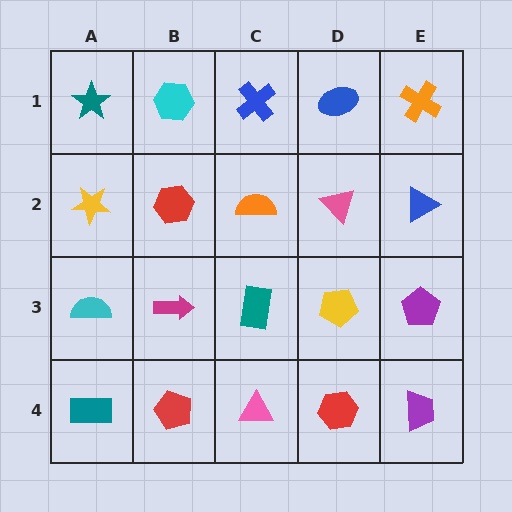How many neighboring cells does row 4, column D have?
3.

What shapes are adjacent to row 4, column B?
A magenta arrow (row 3, column B), a teal rectangle (row 4, column A), a pink triangle (row 4, column C).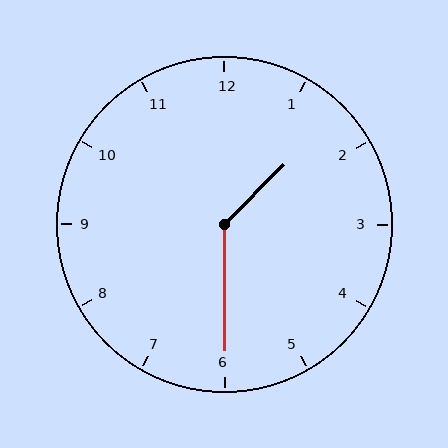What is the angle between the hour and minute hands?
Approximately 135 degrees.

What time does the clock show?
1:30.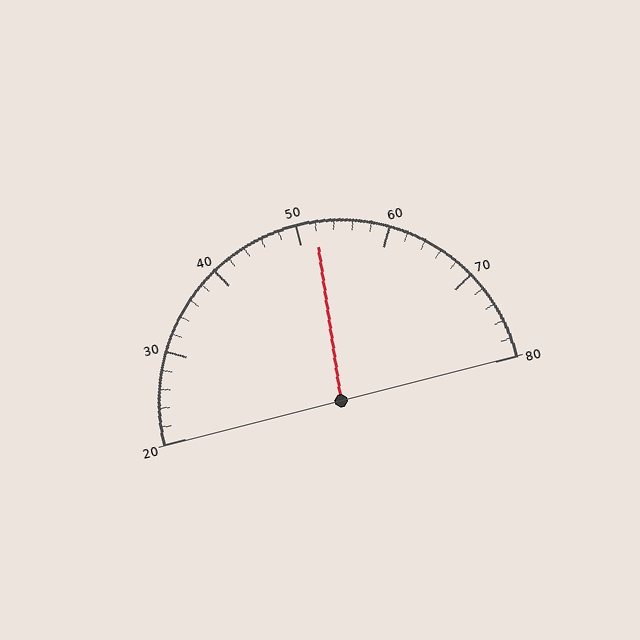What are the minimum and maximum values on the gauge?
The gauge ranges from 20 to 80.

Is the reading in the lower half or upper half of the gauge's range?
The reading is in the upper half of the range (20 to 80).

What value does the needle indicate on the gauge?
The needle indicates approximately 52.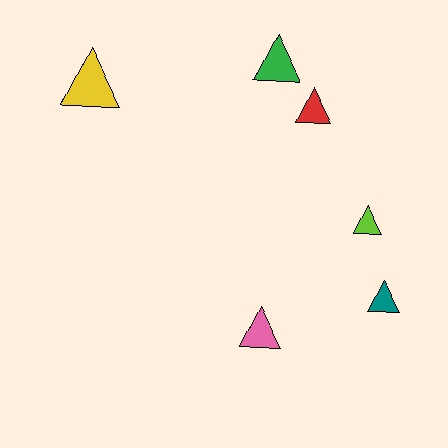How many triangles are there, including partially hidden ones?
There are 6 triangles.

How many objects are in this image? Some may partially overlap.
There are 6 objects.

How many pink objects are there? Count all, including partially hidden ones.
There is 1 pink object.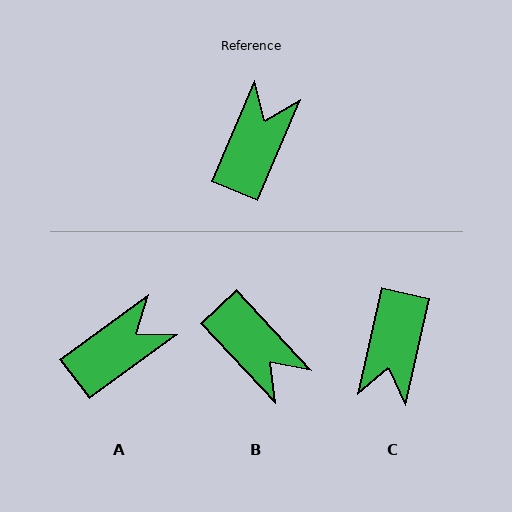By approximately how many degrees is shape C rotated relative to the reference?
Approximately 169 degrees clockwise.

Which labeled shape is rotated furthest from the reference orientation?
C, about 169 degrees away.